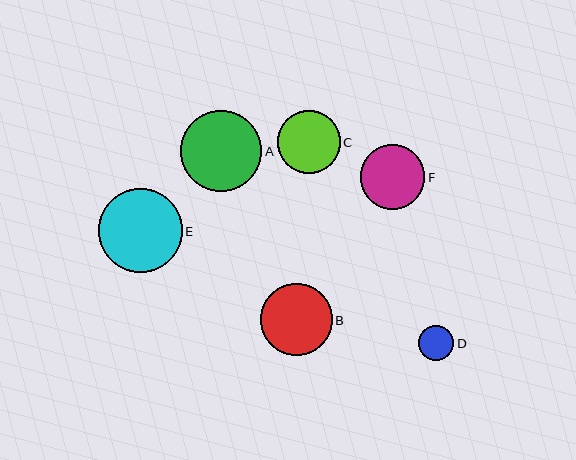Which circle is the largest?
Circle E is the largest with a size of approximately 84 pixels.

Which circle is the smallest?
Circle D is the smallest with a size of approximately 35 pixels.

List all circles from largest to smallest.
From largest to smallest: E, A, B, F, C, D.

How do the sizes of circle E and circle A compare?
Circle E and circle A are approximately the same size.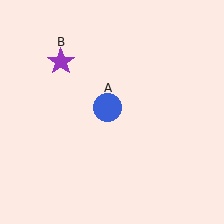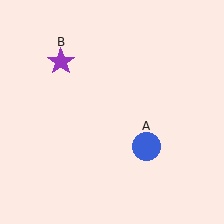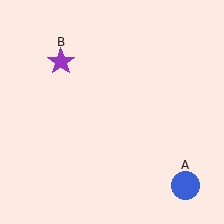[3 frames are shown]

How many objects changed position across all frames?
1 object changed position: blue circle (object A).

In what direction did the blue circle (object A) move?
The blue circle (object A) moved down and to the right.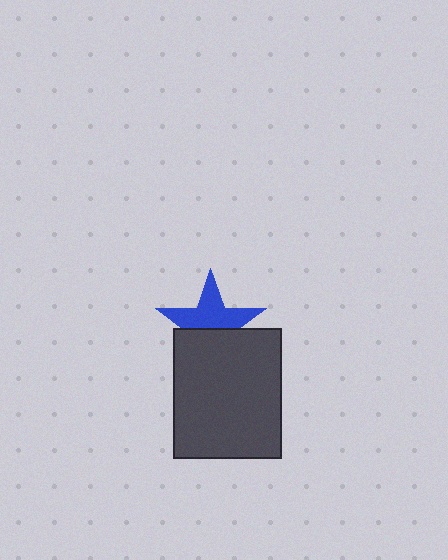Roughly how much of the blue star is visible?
About half of it is visible (roughly 56%).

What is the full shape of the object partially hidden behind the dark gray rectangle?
The partially hidden object is a blue star.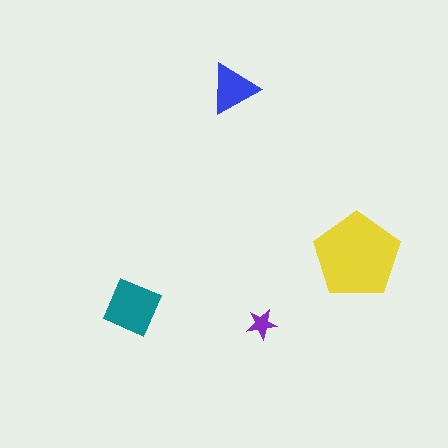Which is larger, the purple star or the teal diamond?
The teal diamond.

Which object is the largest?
The yellow pentagon.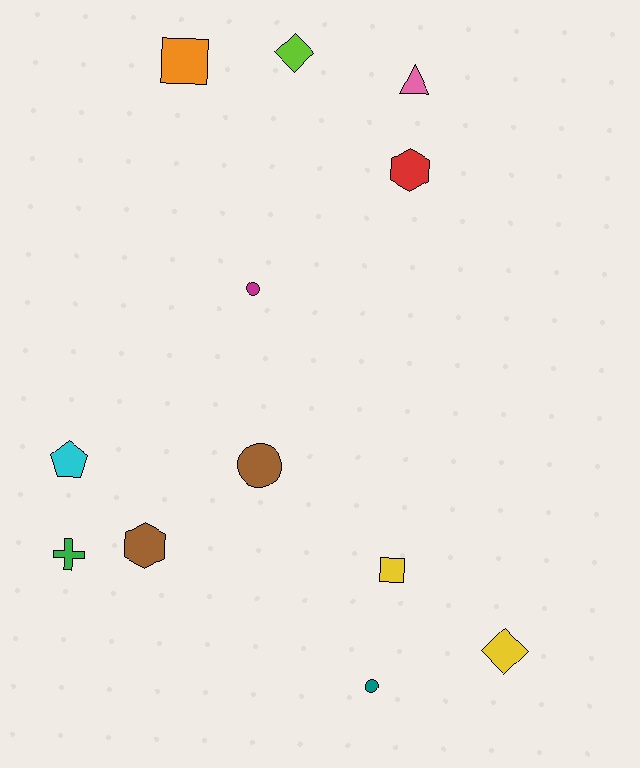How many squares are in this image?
There are 2 squares.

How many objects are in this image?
There are 12 objects.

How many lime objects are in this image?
There is 1 lime object.